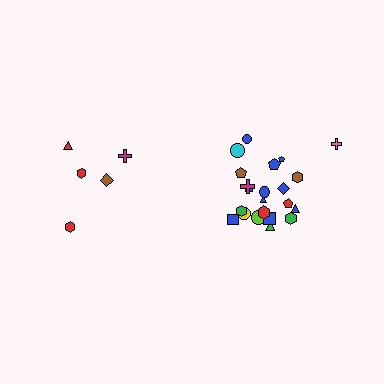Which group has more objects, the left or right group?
The right group.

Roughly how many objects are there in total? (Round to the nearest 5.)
Roughly 25 objects in total.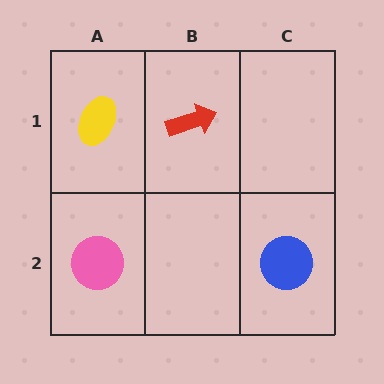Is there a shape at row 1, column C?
No, that cell is empty.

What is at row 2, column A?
A pink circle.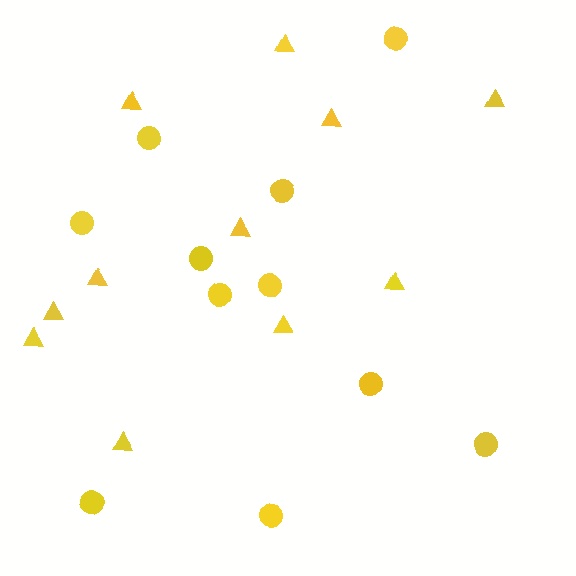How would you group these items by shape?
There are 2 groups: one group of circles (11) and one group of triangles (11).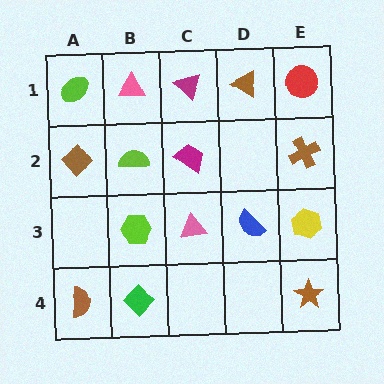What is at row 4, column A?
A brown semicircle.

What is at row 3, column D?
A blue semicircle.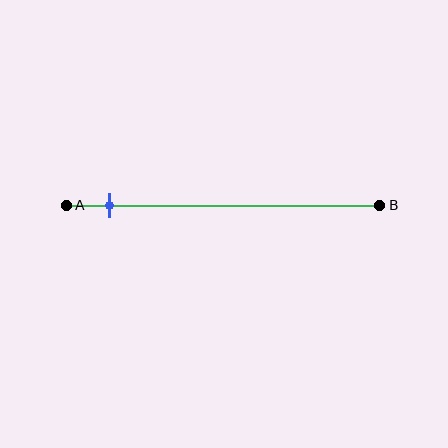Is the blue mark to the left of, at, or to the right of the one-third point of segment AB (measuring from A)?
The blue mark is to the left of the one-third point of segment AB.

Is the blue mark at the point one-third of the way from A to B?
No, the mark is at about 15% from A, not at the 33% one-third point.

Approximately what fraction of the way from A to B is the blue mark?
The blue mark is approximately 15% of the way from A to B.